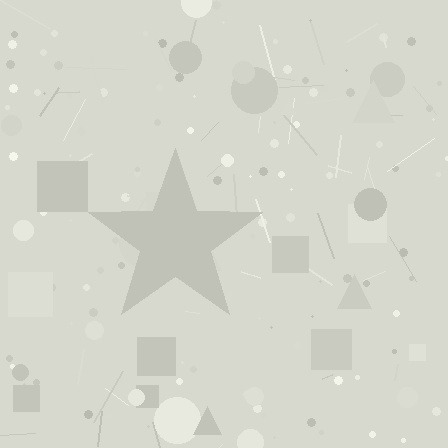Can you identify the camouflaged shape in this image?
The camouflaged shape is a star.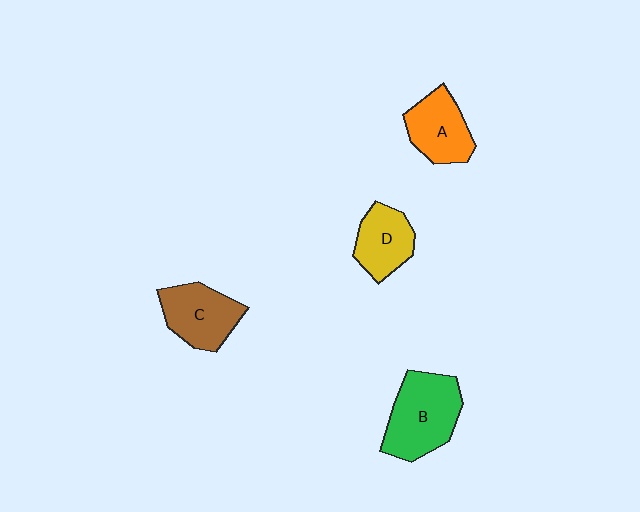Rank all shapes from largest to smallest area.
From largest to smallest: B (green), C (brown), A (orange), D (yellow).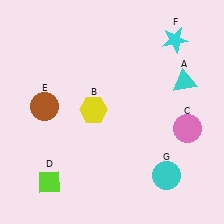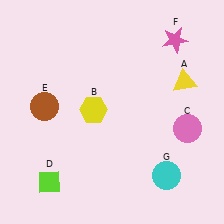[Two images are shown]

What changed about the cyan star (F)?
In Image 1, F is cyan. In Image 2, it changed to pink.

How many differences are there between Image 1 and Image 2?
There are 2 differences between the two images.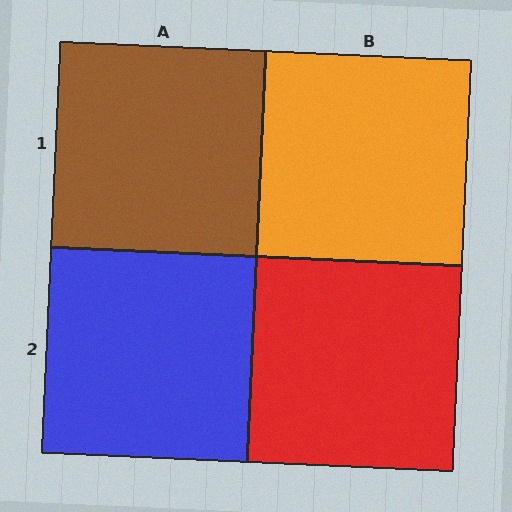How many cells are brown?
1 cell is brown.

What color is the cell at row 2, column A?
Blue.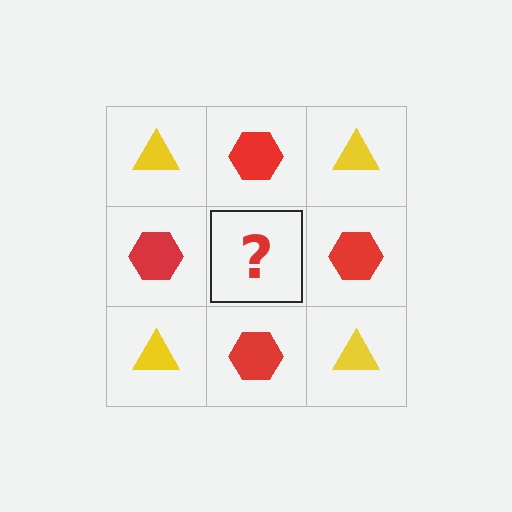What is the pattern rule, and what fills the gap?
The rule is that it alternates yellow triangle and red hexagon in a checkerboard pattern. The gap should be filled with a yellow triangle.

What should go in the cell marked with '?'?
The missing cell should contain a yellow triangle.